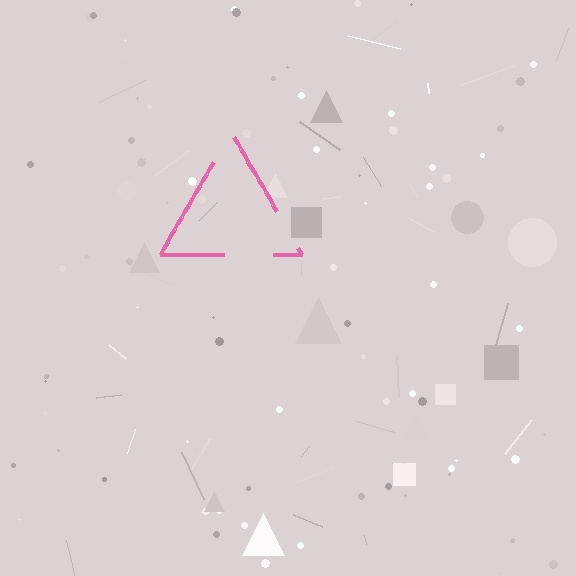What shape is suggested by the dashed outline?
The dashed outline suggests a triangle.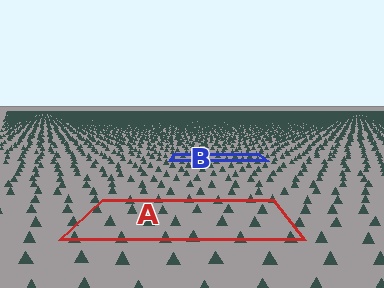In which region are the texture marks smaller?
The texture marks are smaller in region B, because it is farther away.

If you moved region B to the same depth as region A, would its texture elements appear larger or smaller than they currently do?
They would appear larger. At a closer depth, the same texture elements are projected at a bigger on-screen size.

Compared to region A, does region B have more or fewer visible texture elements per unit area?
Region B has more texture elements per unit area — they are packed more densely because it is farther away.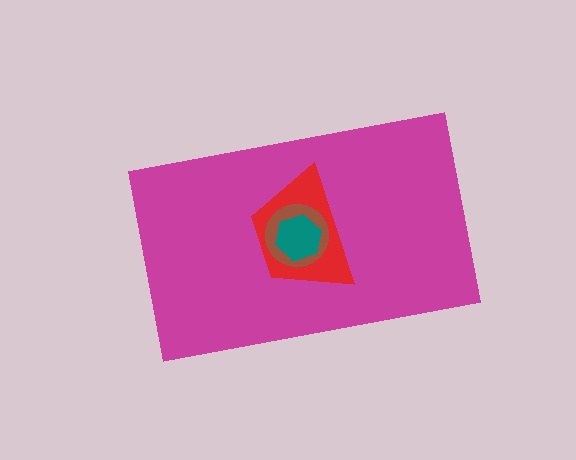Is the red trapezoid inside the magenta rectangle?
Yes.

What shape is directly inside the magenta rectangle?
The red trapezoid.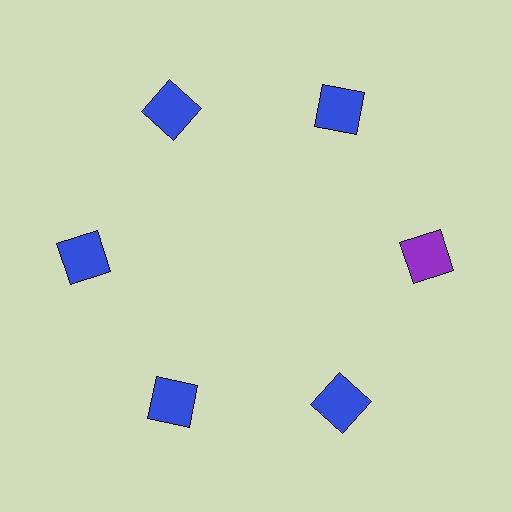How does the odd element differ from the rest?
It has a different color: purple instead of blue.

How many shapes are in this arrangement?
There are 6 shapes arranged in a ring pattern.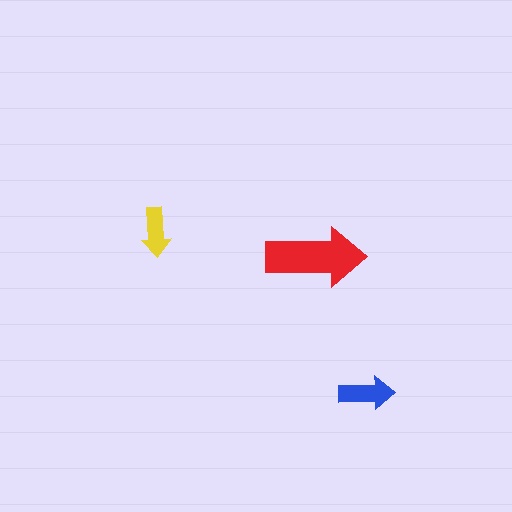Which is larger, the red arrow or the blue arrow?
The red one.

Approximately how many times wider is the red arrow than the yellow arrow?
About 2 times wider.